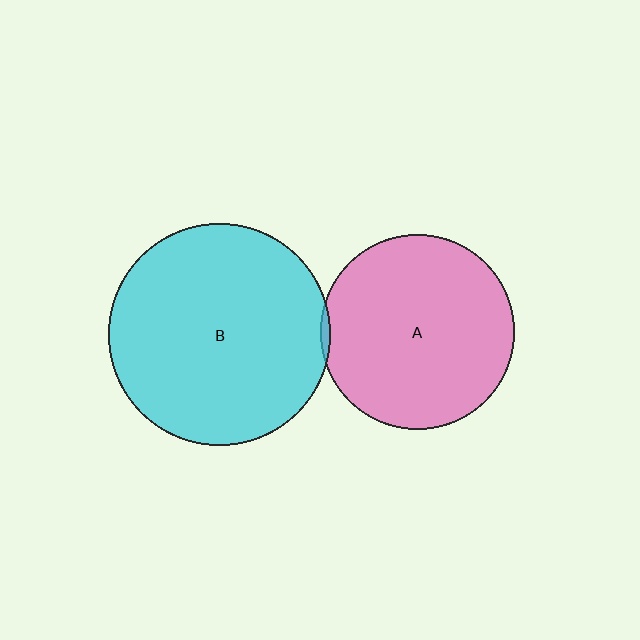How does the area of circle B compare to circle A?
Approximately 1.3 times.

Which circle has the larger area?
Circle B (cyan).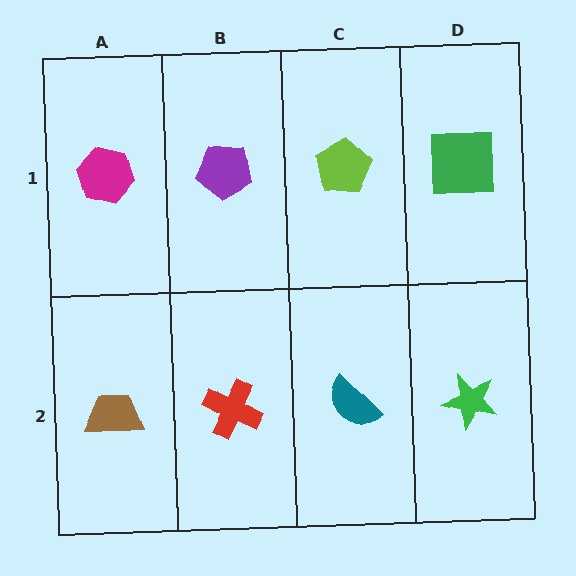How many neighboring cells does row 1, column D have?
2.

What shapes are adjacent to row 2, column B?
A purple pentagon (row 1, column B), a brown trapezoid (row 2, column A), a teal semicircle (row 2, column C).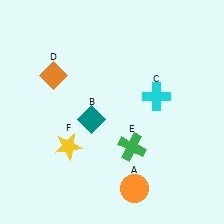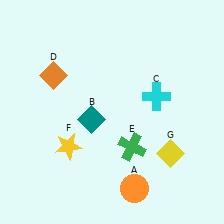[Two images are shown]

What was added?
A yellow diamond (G) was added in Image 2.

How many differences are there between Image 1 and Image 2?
There is 1 difference between the two images.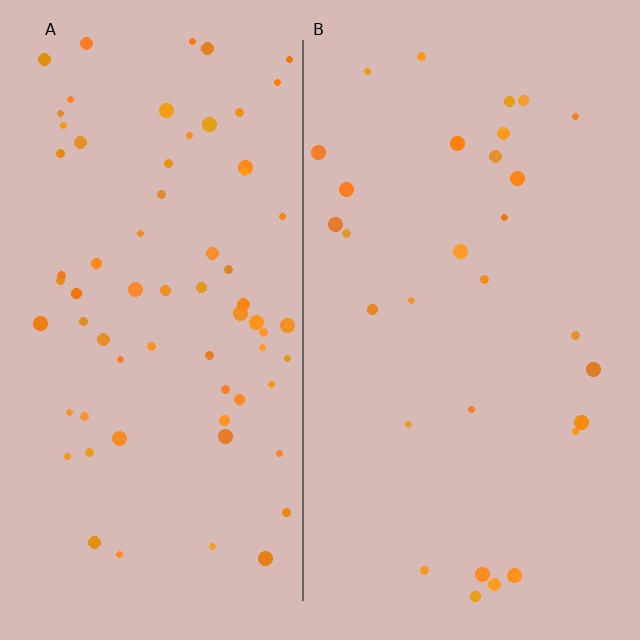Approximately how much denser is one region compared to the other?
Approximately 2.3× — region A over region B.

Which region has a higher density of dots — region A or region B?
A (the left).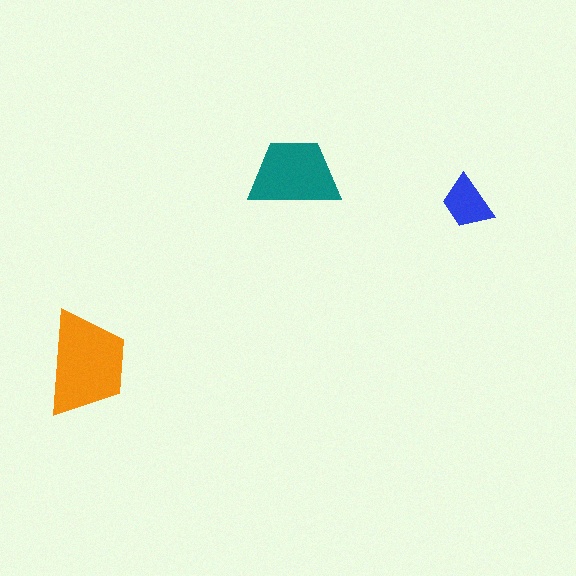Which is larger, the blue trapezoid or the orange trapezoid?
The orange one.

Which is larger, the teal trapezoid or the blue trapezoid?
The teal one.